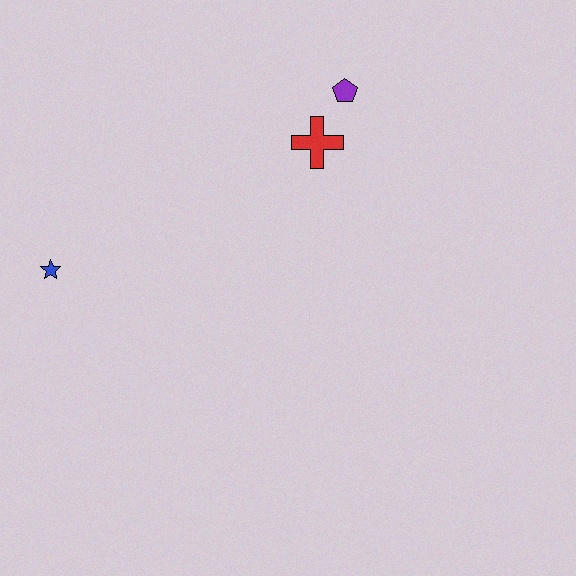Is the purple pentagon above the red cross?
Yes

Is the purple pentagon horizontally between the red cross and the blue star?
No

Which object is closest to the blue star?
The red cross is closest to the blue star.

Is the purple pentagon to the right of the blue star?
Yes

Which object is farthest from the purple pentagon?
The blue star is farthest from the purple pentagon.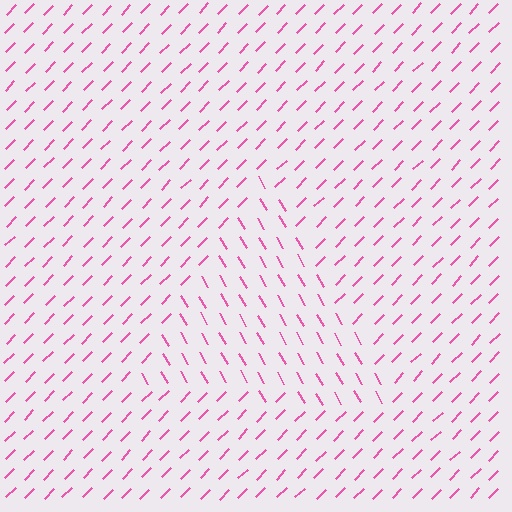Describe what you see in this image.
The image is filled with small pink line segments. A triangle region in the image has lines oriented differently from the surrounding lines, creating a visible texture boundary.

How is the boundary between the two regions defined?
The boundary is defined purely by a change in line orientation (approximately 74 degrees difference). All lines are the same color and thickness.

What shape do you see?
I see a triangle.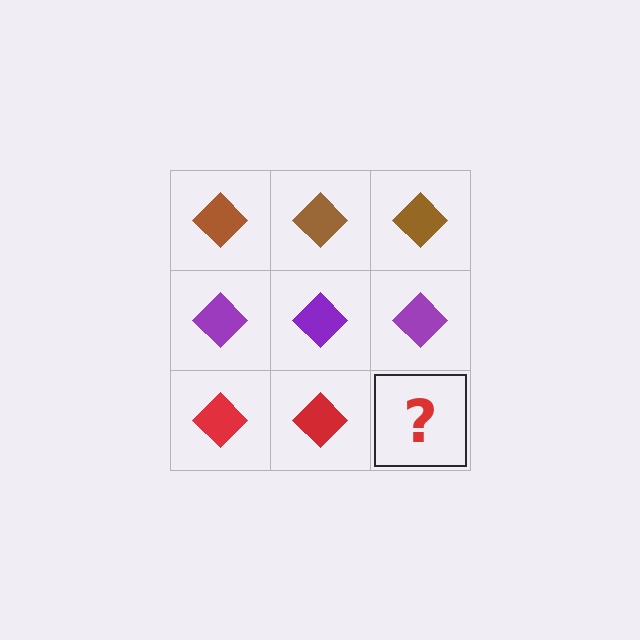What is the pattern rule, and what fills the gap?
The rule is that each row has a consistent color. The gap should be filled with a red diamond.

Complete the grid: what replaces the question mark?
The question mark should be replaced with a red diamond.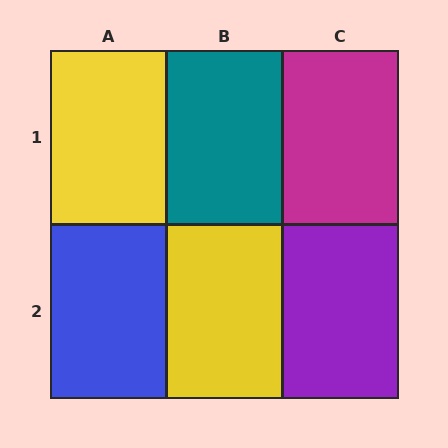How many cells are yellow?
2 cells are yellow.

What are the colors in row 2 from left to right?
Blue, yellow, purple.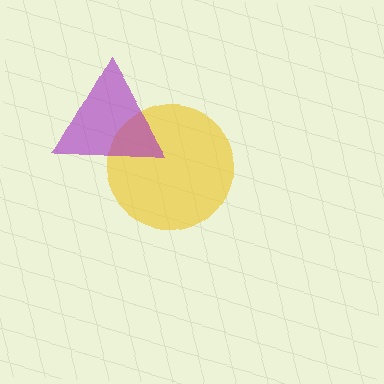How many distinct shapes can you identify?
There are 2 distinct shapes: a yellow circle, a purple triangle.